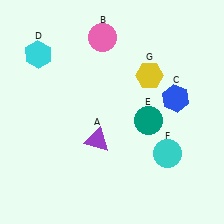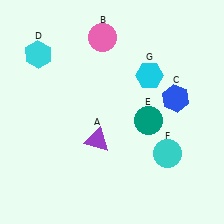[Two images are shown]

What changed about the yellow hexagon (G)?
In Image 1, G is yellow. In Image 2, it changed to cyan.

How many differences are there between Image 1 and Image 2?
There is 1 difference between the two images.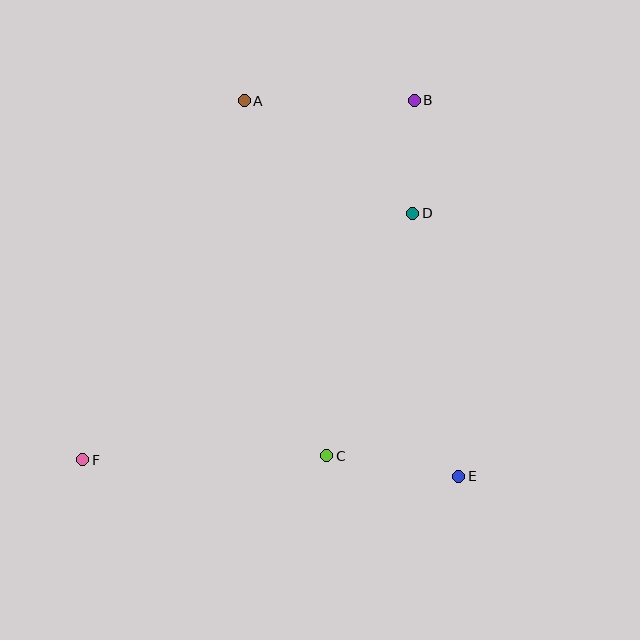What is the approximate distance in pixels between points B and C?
The distance between B and C is approximately 366 pixels.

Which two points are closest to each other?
Points B and D are closest to each other.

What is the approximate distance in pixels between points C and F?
The distance between C and F is approximately 244 pixels.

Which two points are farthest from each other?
Points B and F are farthest from each other.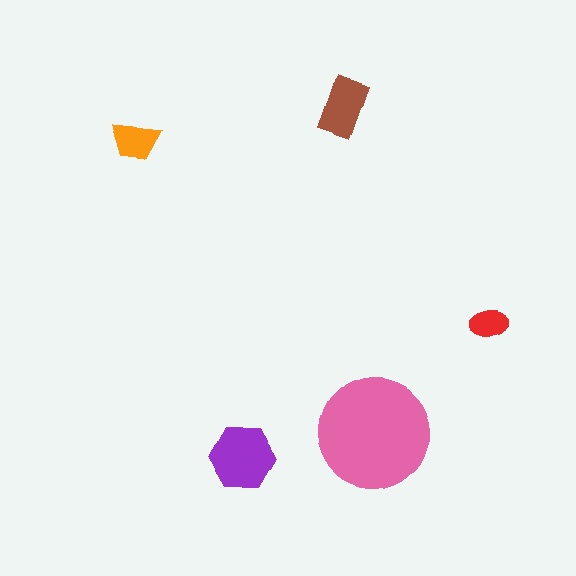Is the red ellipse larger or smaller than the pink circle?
Smaller.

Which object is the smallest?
The red ellipse.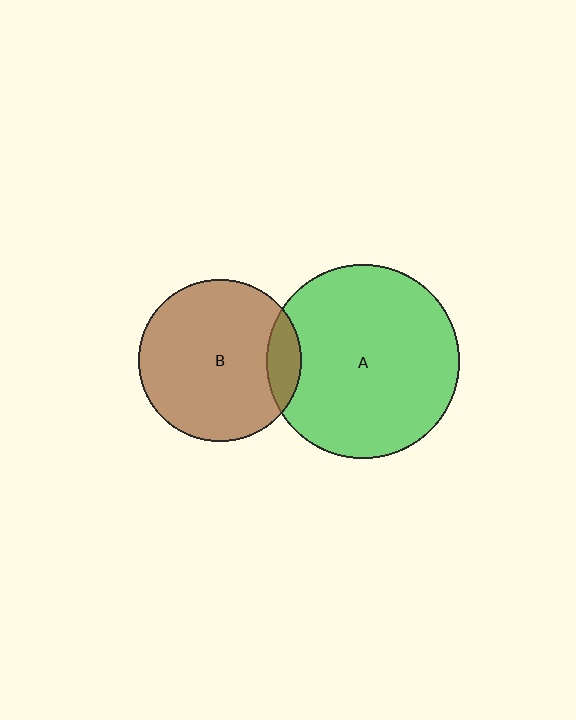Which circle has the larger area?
Circle A (green).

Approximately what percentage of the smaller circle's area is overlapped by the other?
Approximately 10%.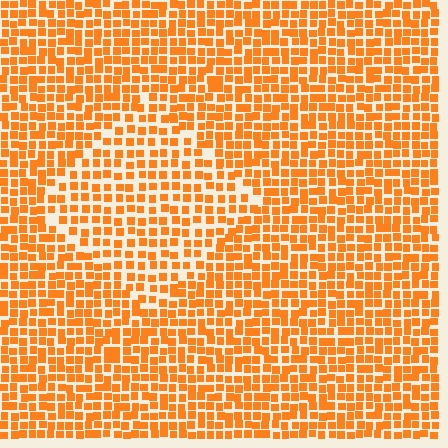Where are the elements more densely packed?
The elements are more densely packed outside the diamond boundary.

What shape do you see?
I see a diamond.